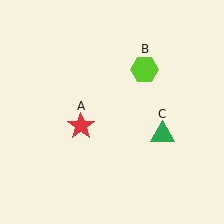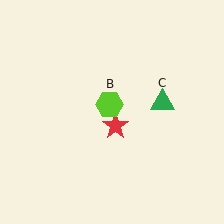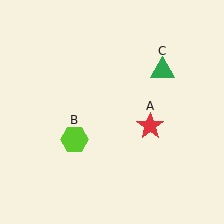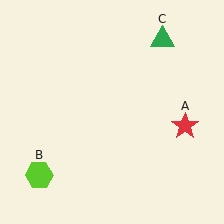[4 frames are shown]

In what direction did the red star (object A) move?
The red star (object A) moved right.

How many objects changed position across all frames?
3 objects changed position: red star (object A), lime hexagon (object B), green triangle (object C).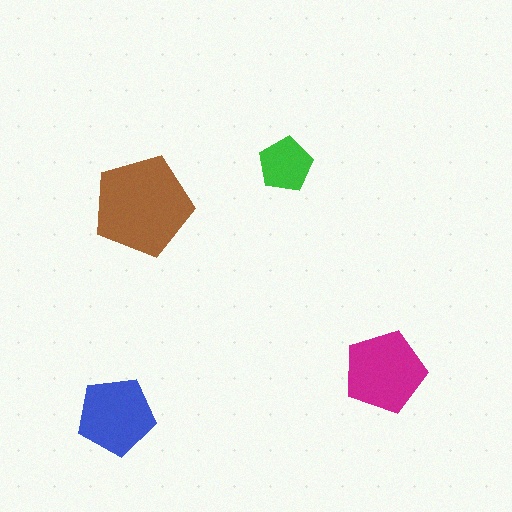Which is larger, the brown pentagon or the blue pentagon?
The brown one.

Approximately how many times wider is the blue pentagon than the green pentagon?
About 1.5 times wider.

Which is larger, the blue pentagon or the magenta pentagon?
The magenta one.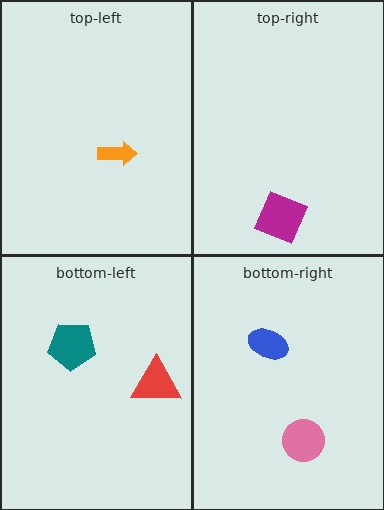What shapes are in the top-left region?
The orange arrow.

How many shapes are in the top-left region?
1.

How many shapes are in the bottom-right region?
2.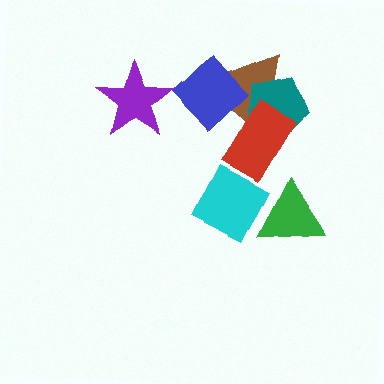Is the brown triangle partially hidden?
Yes, it is partially covered by another shape.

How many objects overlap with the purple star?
0 objects overlap with the purple star.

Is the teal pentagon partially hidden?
Yes, it is partially covered by another shape.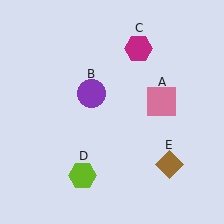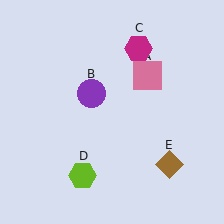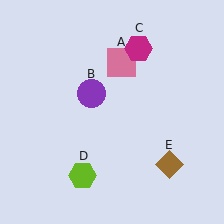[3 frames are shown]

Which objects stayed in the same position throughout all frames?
Purple circle (object B) and magenta hexagon (object C) and lime hexagon (object D) and brown diamond (object E) remained stationary.